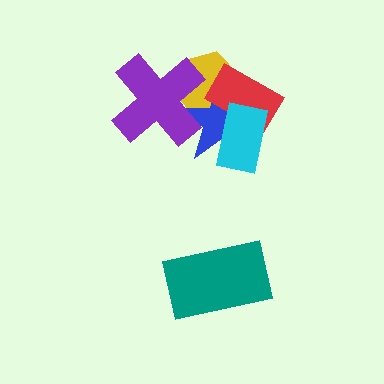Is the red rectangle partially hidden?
Yes, it is partially covered by another shape.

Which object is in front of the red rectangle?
The cyan rectangle is in front of the red rectangle.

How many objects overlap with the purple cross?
2 objects overlap with the purple cross.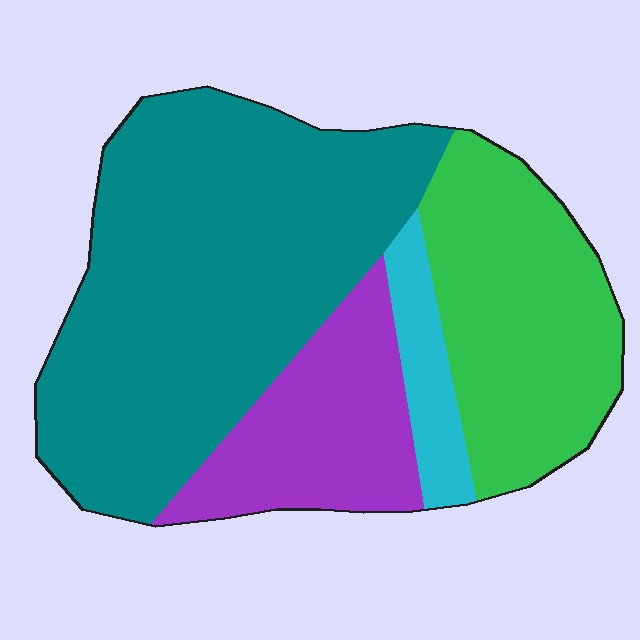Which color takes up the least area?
Cyan, at roughly 5%.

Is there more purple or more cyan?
Purple.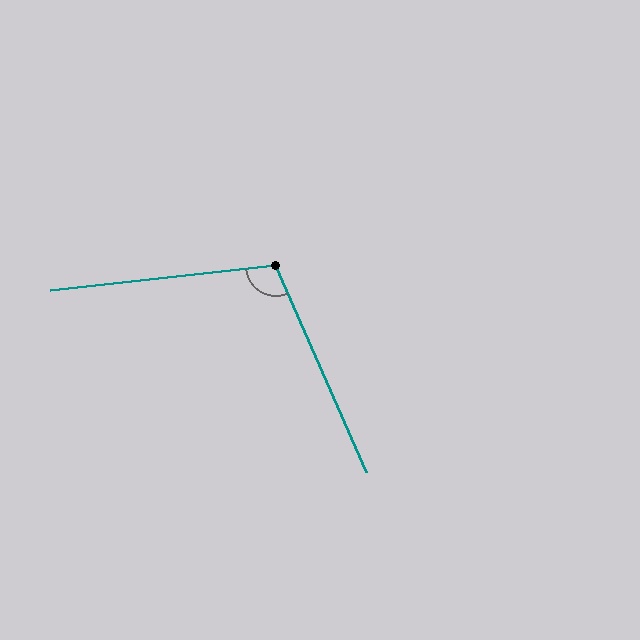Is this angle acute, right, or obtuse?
It is obtuse.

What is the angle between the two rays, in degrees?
Approximately 107 degrees.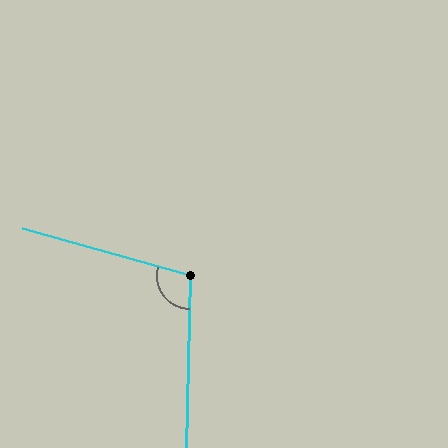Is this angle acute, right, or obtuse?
It is obtuse.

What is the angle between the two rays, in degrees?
Approximately 105 degrees.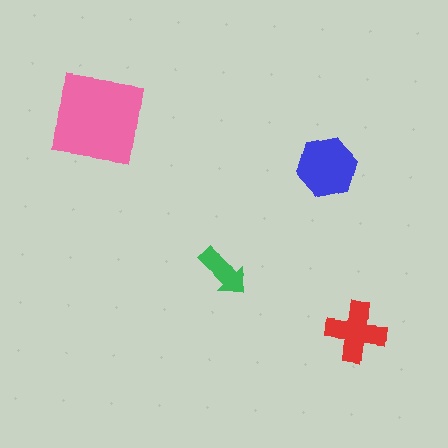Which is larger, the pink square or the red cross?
The pink square.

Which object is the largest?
The pink square.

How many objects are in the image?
There are 4 objects in the image.